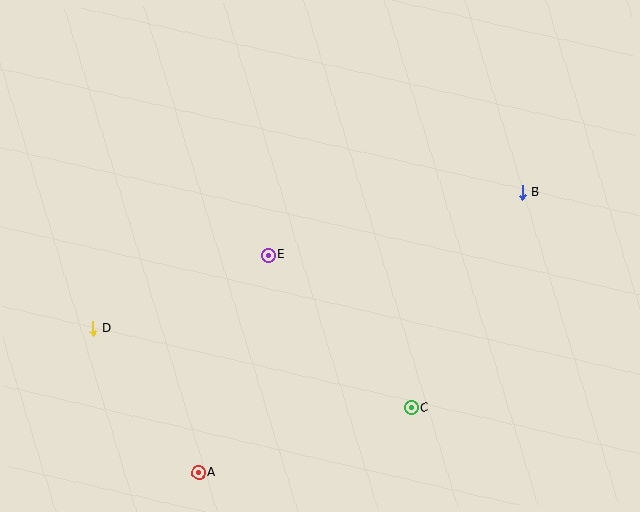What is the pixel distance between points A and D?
The distance between A and D is 179 pixels.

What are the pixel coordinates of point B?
Point B is at (522, 192).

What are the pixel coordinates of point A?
Point A is at (199, 473).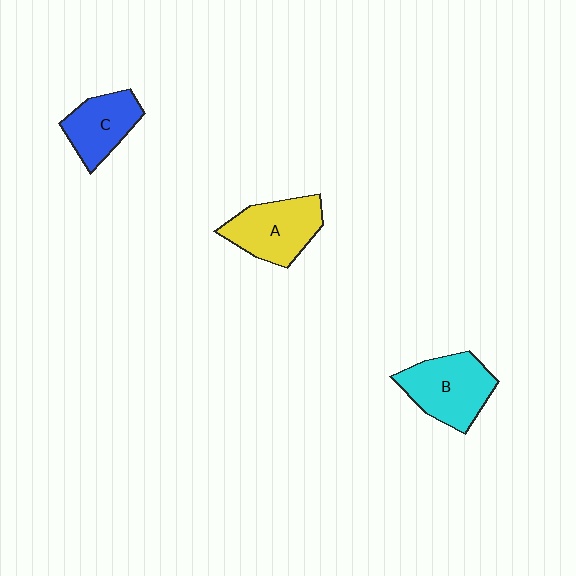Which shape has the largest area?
Shape B (cyan).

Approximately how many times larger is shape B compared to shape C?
Approximately 1.3 times.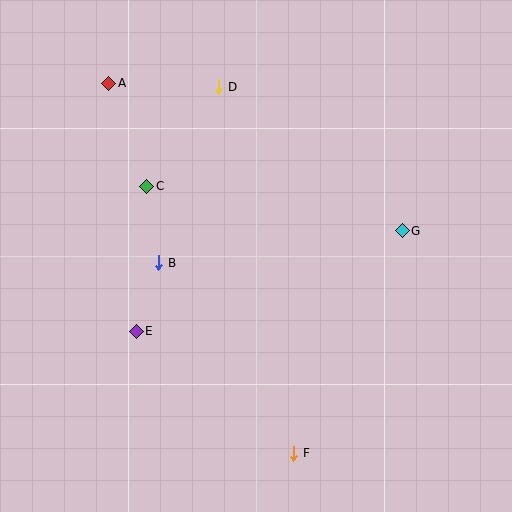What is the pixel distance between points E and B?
The distance between E and B is 72 pixels.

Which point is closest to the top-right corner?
Point G is closest to the top-right corner.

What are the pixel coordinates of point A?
Point A is at (109, 83).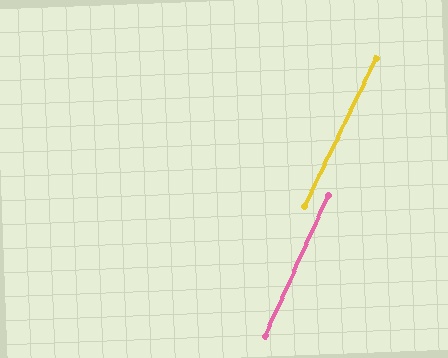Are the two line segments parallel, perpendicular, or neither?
Parallel — their directions differ by only 1.6°.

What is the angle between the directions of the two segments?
Approximately 2 degrees.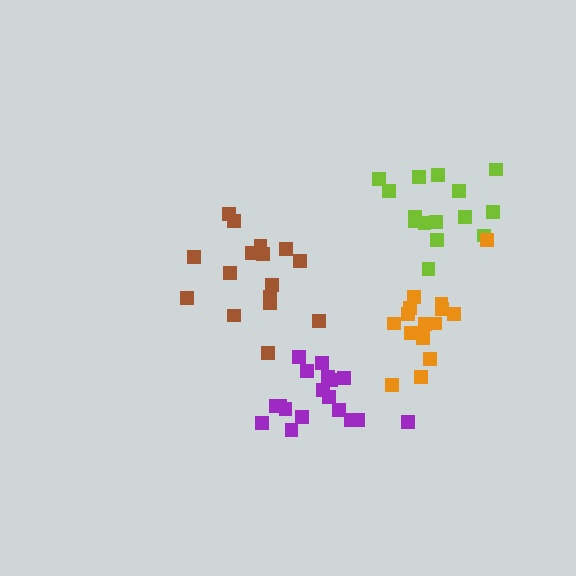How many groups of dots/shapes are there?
There are 4 groups.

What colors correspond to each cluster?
The clusters are colored: lime, purple, orange, brown.